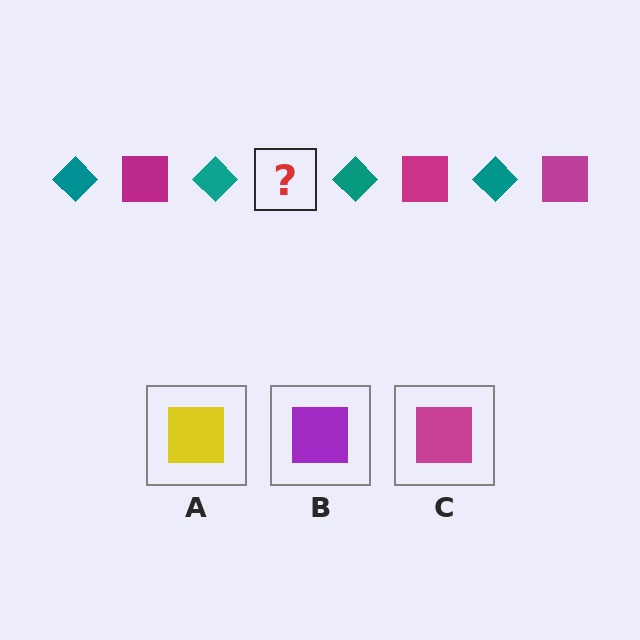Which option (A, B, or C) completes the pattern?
C.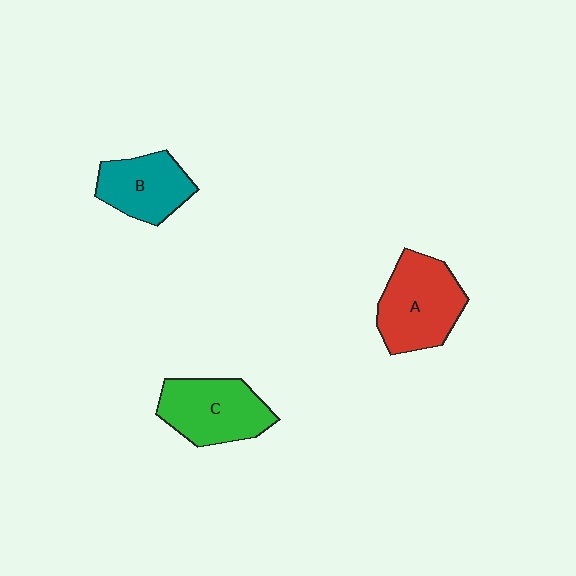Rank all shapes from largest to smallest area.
From largest to smallest: A (red), C (green), B (teal).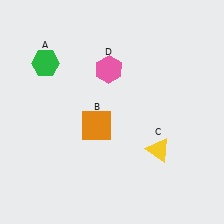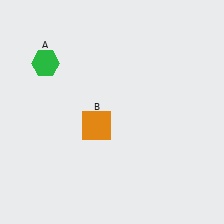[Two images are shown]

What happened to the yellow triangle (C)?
The yellow triangle (C) was removed in Image 2. It was in the bottom-right area of Image 1.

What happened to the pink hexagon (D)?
The pink hexagon (D) was removed in Image 2. It was in the top-left area of Image 1.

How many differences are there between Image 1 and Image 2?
There are 2 differences between the two images.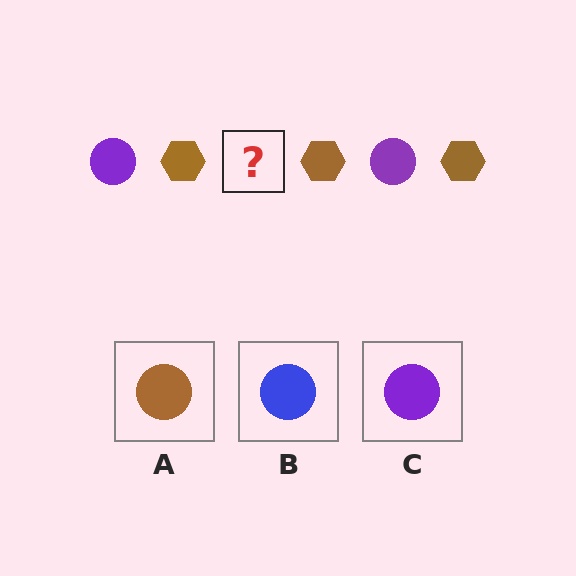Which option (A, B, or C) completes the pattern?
C.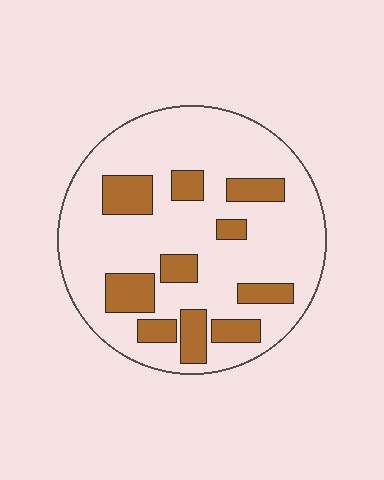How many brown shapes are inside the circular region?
10.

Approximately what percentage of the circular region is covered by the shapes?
Approximately 25%.